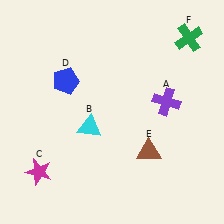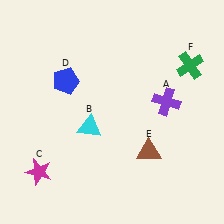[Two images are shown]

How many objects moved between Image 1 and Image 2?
1 object moved between the two images.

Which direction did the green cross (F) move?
The green cross (F) moved down.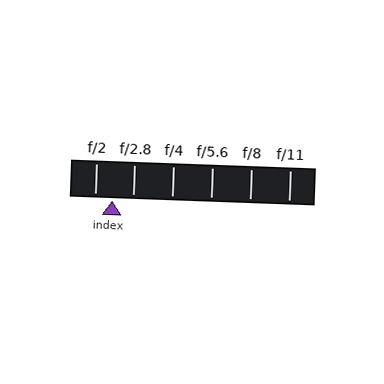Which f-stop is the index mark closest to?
The index mark is closest to f/2.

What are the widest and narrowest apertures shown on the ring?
The widest aperture shown is f/2 and the narrowest is f/11.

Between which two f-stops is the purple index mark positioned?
The index mark is between f/2 and f/2.8.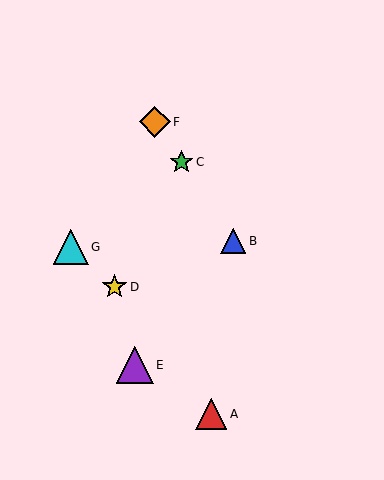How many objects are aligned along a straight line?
3 objects (B, C, F) are aligned along a straight line.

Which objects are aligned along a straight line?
Objects B, C, F are aligned along a straight line.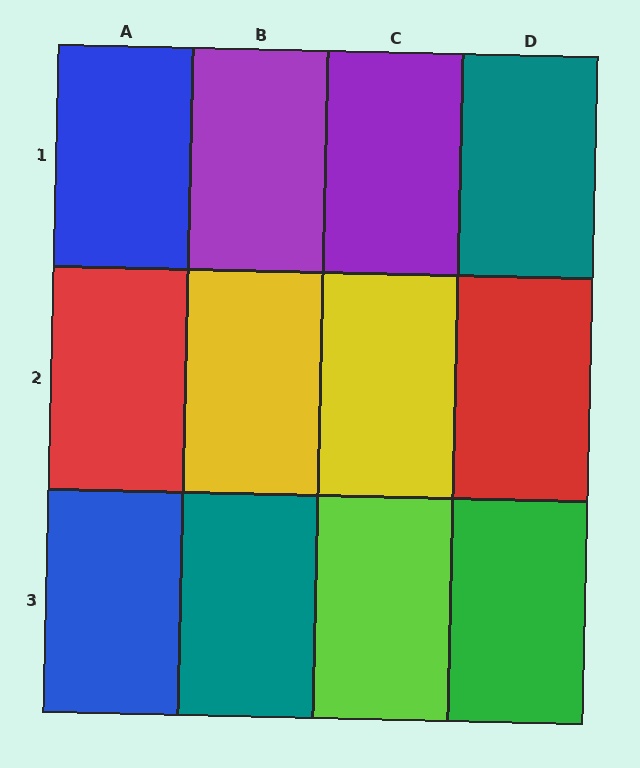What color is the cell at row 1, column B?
Purple.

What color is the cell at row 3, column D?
Green.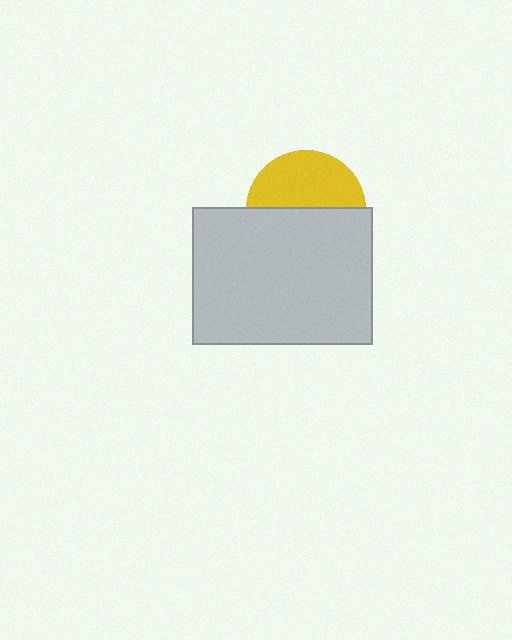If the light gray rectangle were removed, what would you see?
You would see the complete yellow circle.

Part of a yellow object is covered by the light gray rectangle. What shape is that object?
It is a circle.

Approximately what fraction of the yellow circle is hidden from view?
Roughly 52% of the yellow circle is hidden behind the light gray rectangle.